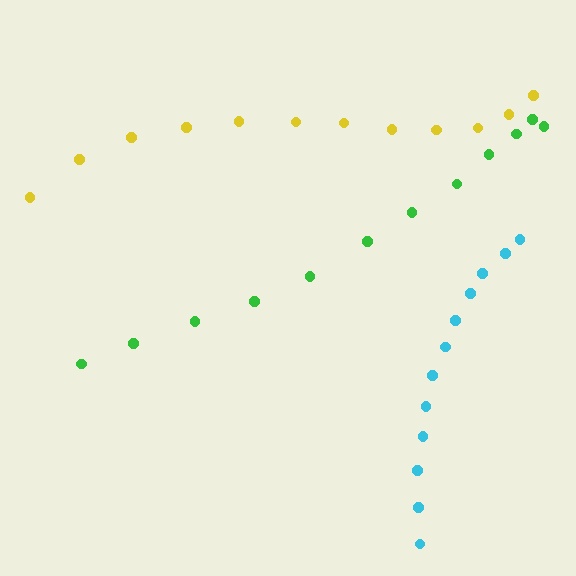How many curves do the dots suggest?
There are 3 distinct paths.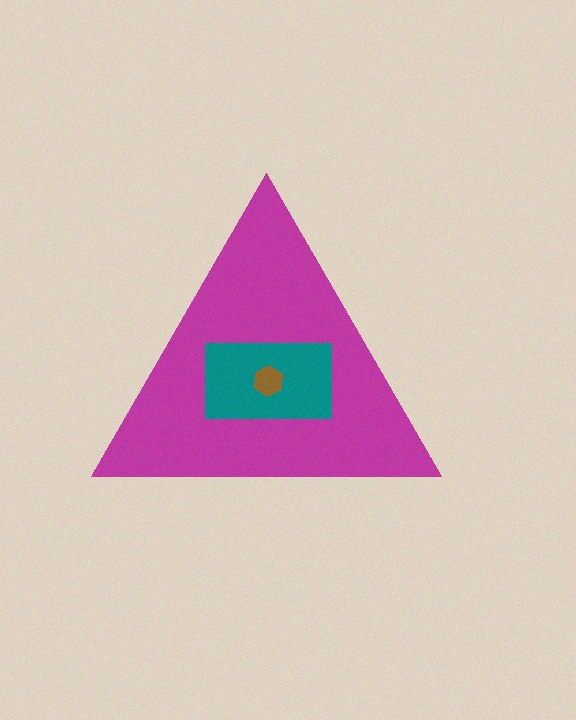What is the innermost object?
The brown hexagon.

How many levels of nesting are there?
3.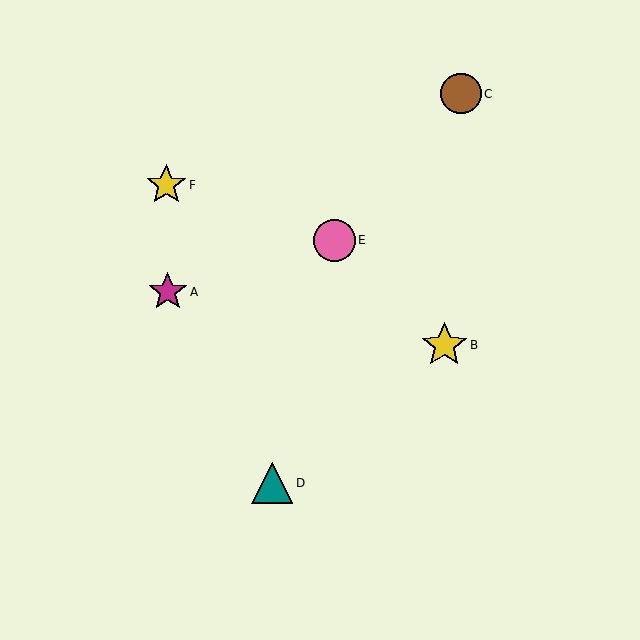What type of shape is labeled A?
Shape A is a magenta star.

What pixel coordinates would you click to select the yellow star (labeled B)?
Click at (444, 345) to select the yellow star B.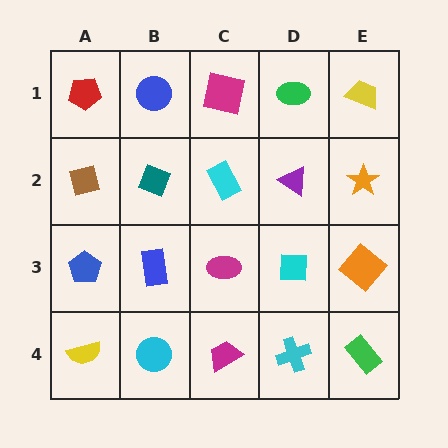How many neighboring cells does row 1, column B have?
3.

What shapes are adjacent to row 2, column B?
A blue circle (row 1, column B), a blue rectangle (row 3, column B), a brown square (row 2, column A), a cyan rectangle (row 2, column C).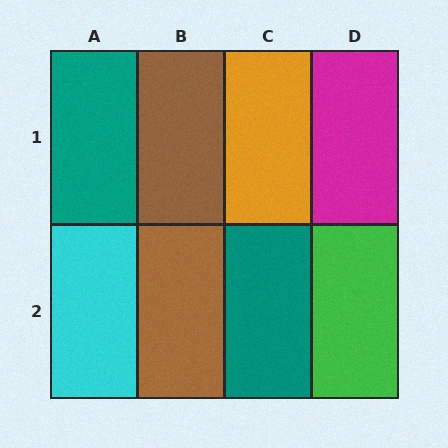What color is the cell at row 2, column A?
Cyan.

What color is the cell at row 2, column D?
Green.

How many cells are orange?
1 cell is orange.